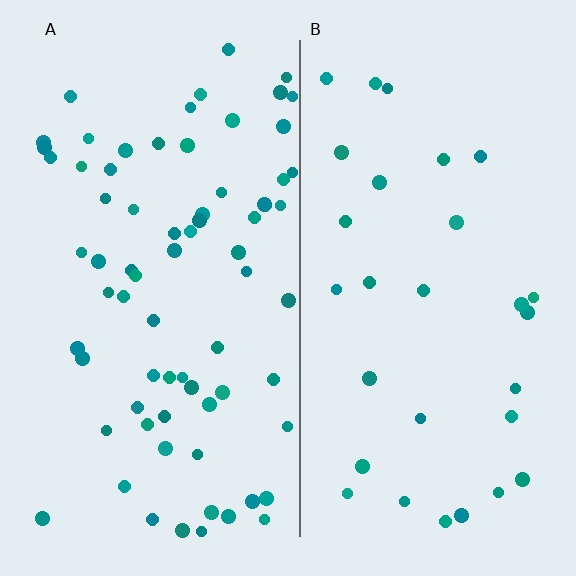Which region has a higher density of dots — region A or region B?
A (the left).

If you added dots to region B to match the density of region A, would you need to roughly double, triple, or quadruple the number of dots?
Approximately double.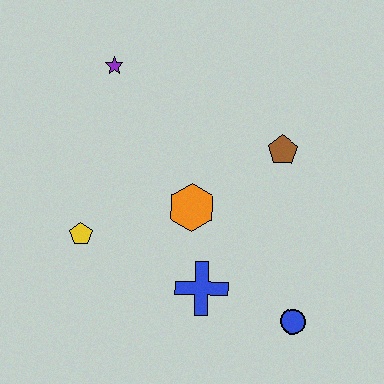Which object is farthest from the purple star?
The blue circle is farthest from the purple star.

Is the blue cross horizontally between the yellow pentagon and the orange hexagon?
No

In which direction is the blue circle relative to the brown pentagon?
The blue circle is below the brown pentagon.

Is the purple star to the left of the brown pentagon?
Yes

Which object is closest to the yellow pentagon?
The orange hexagon is closest to the yellow pentagon.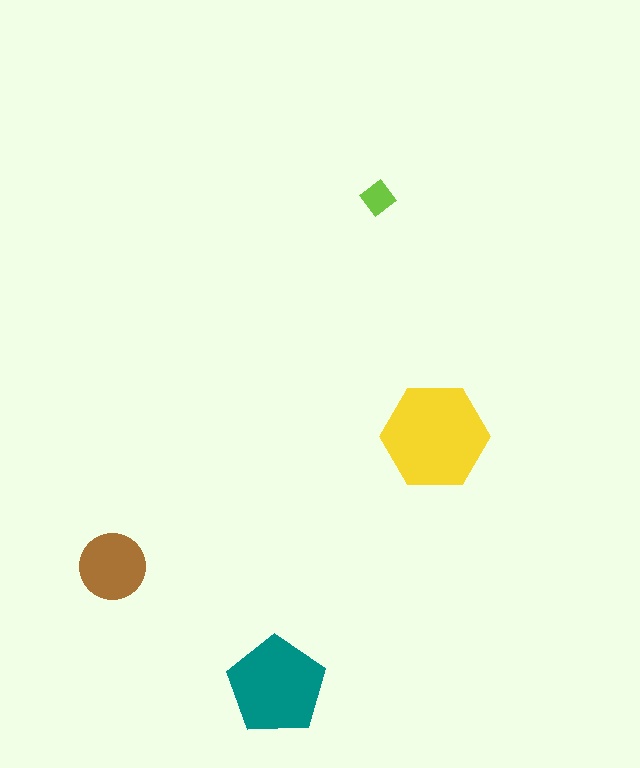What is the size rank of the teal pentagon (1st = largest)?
2nd.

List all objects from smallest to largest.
The lime diamond, the brown circle, the teal pentagon, the yellow hexagon.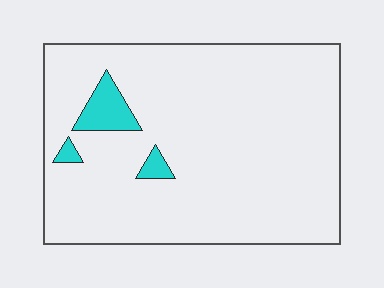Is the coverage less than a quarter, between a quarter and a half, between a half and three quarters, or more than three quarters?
Less than a quarter.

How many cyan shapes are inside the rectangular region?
3.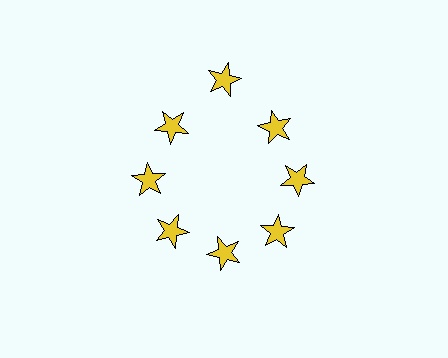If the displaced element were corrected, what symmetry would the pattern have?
It would have 8-fold rotational symmetry — the pattern would map onto itself every 45 degrees.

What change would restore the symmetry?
The symmetry would be restored by moving it inward, back onto the ring so that all 8 stars sit at equal angles and equal distance from the center.